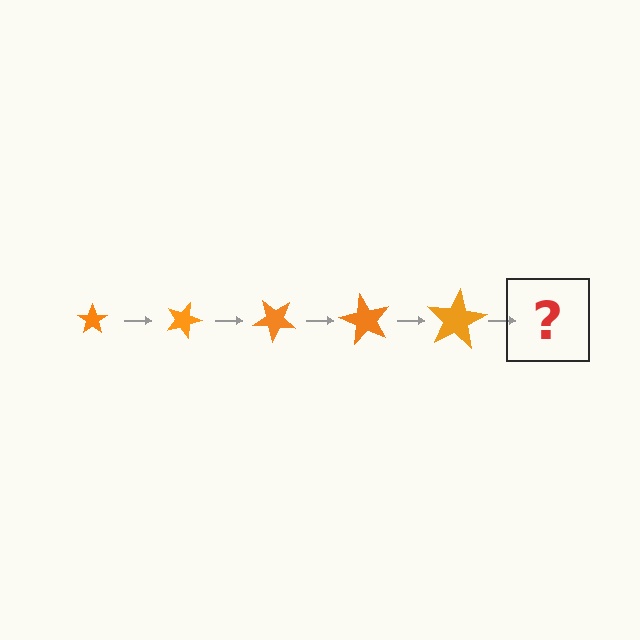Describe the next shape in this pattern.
It should be a star, larger than the previous one and rotated 100 degrees from the start.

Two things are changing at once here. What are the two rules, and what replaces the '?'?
The two rules are that the star grows larger each step and it rotates 20 degrees each step. The '?' should be a star, larger than the previous one and rotated 100 degrees from the start.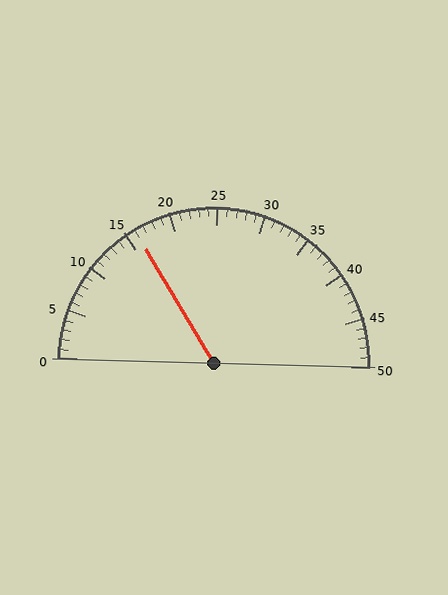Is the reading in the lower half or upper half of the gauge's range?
The reading is in the lower half of the range (0 to 50).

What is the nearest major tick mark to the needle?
The nearest major tick mark is 15.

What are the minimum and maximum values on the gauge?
The gauge ranges from 0 to 50.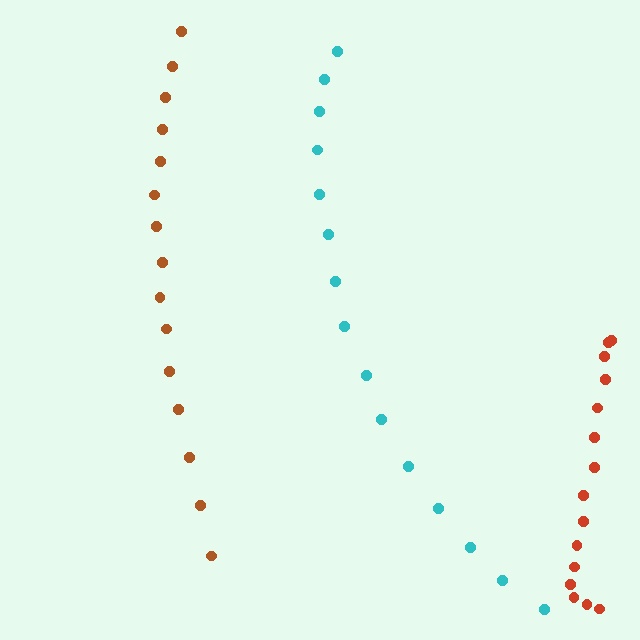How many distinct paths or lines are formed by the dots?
There are 3 distinct paths.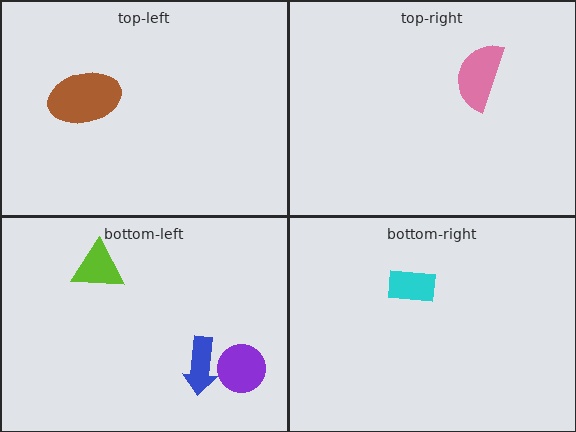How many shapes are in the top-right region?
1.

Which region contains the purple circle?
The bottom-left region.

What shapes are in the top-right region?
The pink semicircle.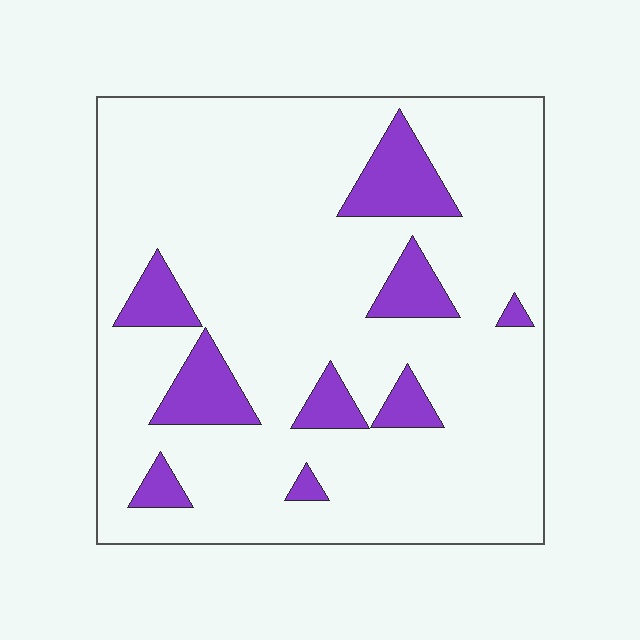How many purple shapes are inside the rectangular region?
9.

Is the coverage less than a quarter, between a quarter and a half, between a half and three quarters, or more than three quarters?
Less than a quarter.